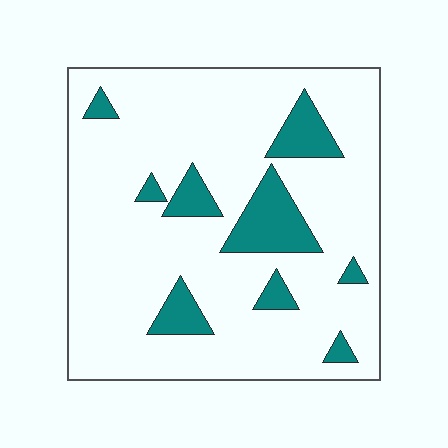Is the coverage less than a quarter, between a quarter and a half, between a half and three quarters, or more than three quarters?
Less than a quarter.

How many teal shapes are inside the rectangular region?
9.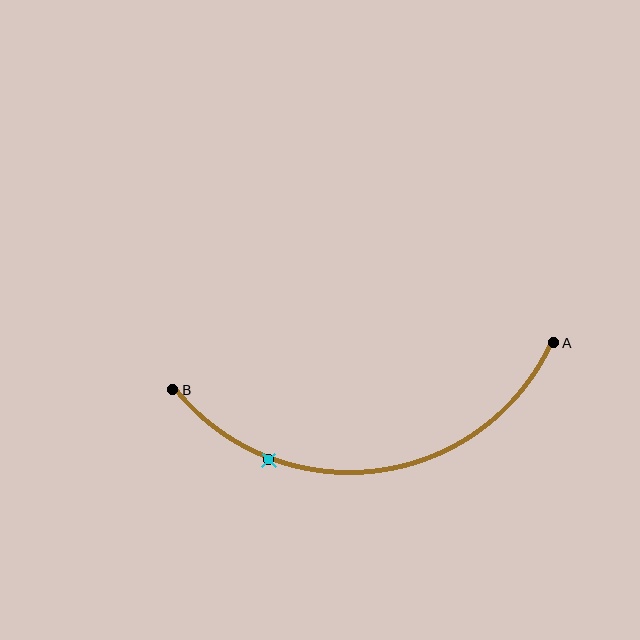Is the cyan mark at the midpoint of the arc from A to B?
No. The cyan mark lies on the arc but is closer to endpoint B. The arc midpoint would be at the point on the curve equidistant along the arc from both A and B.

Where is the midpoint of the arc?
The arc midpoint is the point on the curve farthest from the straight line joining A and B. It sits below that line.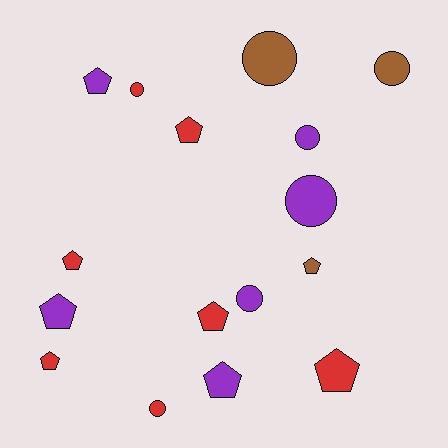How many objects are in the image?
There are 16 objects.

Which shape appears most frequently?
Pentagon, with 9 objects.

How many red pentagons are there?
There are 5 red pentagons.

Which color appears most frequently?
Red, with 7 objects.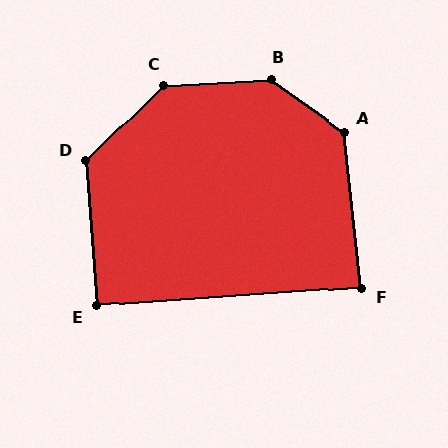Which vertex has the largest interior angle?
B, at approximately 142 degrees.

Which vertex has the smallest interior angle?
F, at approximately 88 degrees.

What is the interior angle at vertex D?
Approximately 131 degrees (obtuse).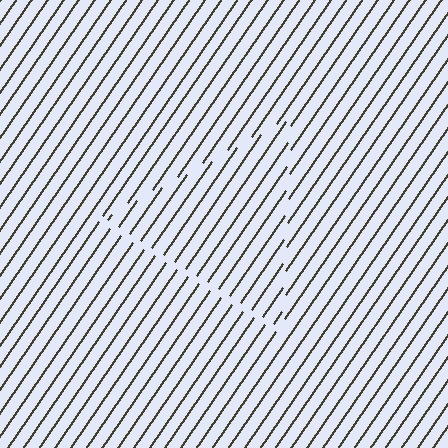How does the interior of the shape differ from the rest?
The interior of the shape contains the same grating, shifted by half a period — the contour is defined by the phase discontinuity where line-ends from the inner and outer gratings abut.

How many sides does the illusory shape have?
3 sides — the line-ends trace a triangle.